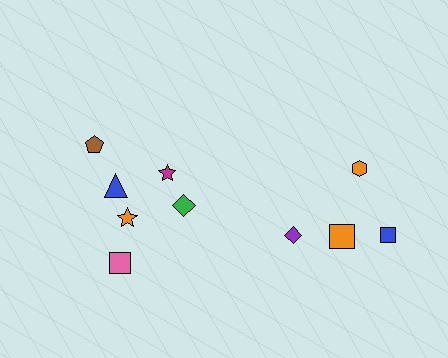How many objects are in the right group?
There are 4 objects.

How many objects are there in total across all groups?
There are 10 objects.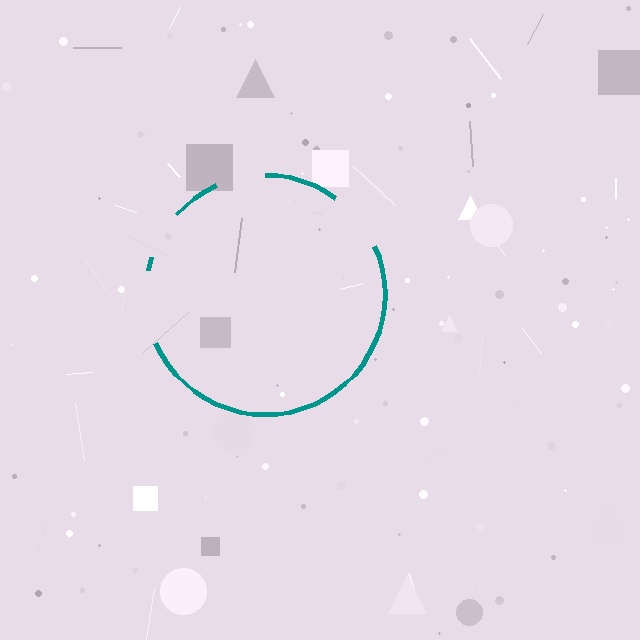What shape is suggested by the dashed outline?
The dashed outline suggests a circle.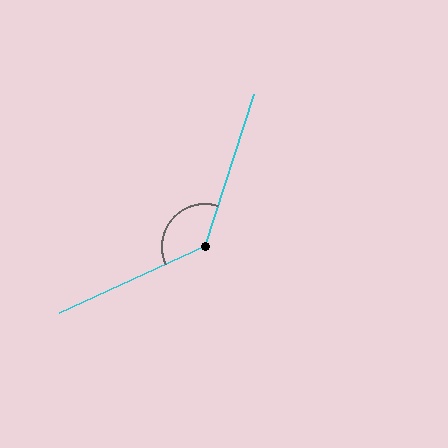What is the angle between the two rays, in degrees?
Approximately 133 degrees.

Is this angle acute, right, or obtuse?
It is obtuse.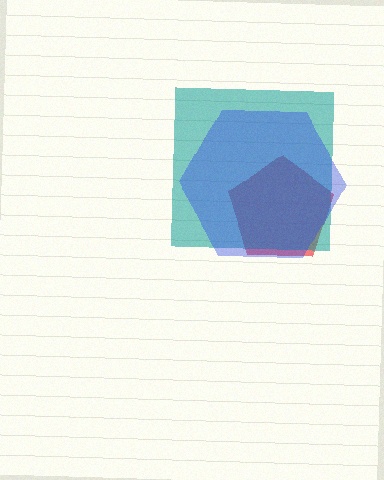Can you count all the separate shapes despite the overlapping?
Yes, there are 3 separate shapes.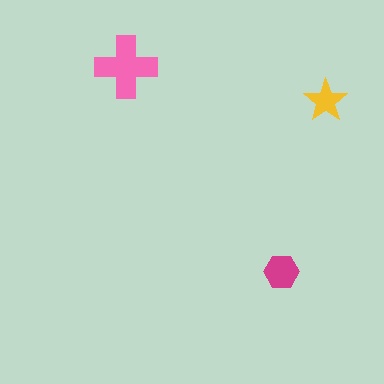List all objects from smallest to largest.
The yellow star, the magenta hexagon, the pink cross.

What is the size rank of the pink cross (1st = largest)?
1st.